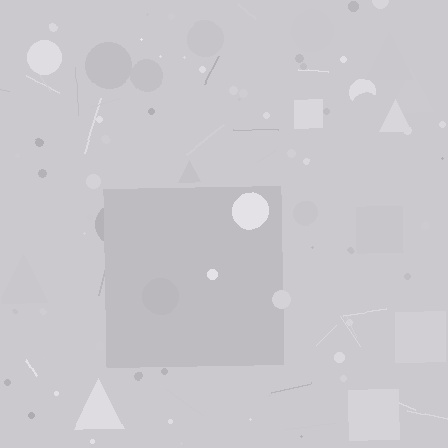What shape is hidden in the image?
A square is hidden in the image.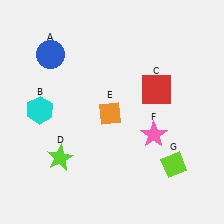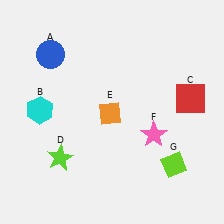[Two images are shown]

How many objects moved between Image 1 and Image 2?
1 object moved between the two images.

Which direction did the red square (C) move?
The red square (C) moved right.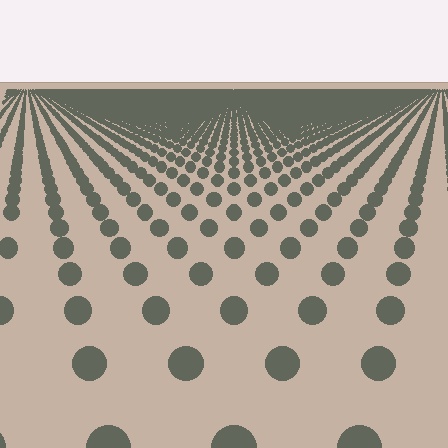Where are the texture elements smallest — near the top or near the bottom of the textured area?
Near the top.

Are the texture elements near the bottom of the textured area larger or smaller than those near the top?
Larger. Near the bottom, elements are closer to the viewer and appear at a bigger on-screen size.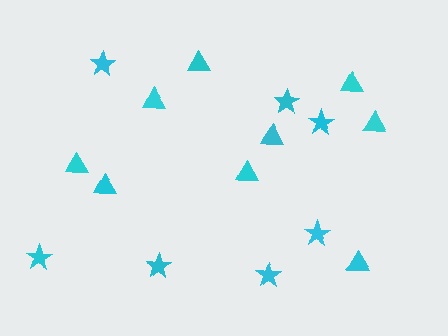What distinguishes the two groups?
There are 2 groups: one group of triangles (9) and one group of stars (7).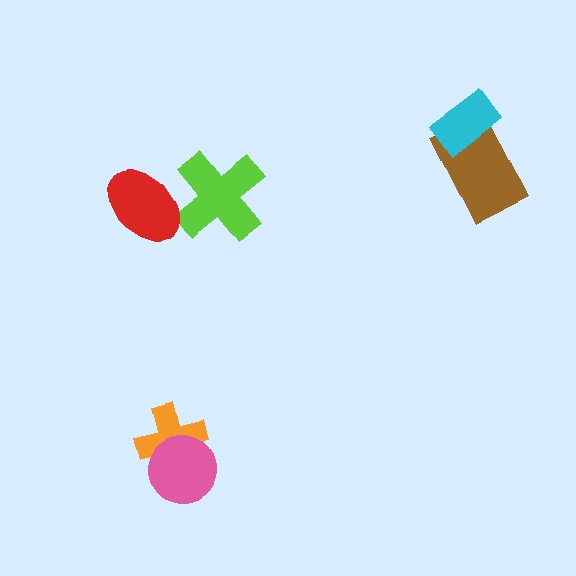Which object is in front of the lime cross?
The red ellipse is in front of the lime cross.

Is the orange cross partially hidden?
Yes, it is partially covered by another shape.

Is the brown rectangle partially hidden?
Yes, it is partially covered by another shape.